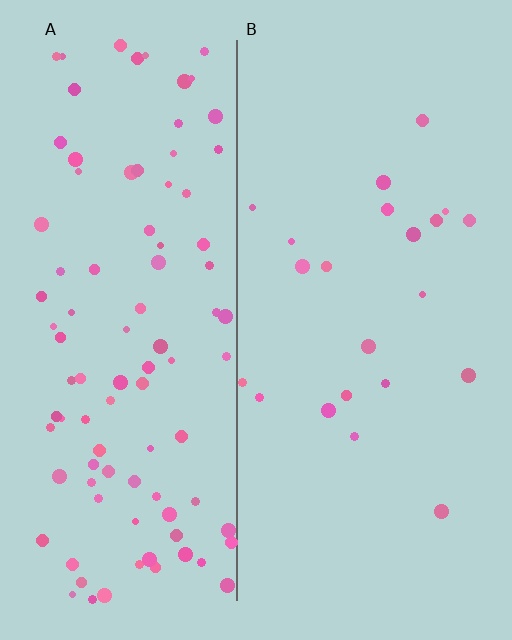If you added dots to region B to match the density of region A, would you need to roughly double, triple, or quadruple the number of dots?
Approximately quadruple.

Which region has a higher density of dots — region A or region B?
A (the left).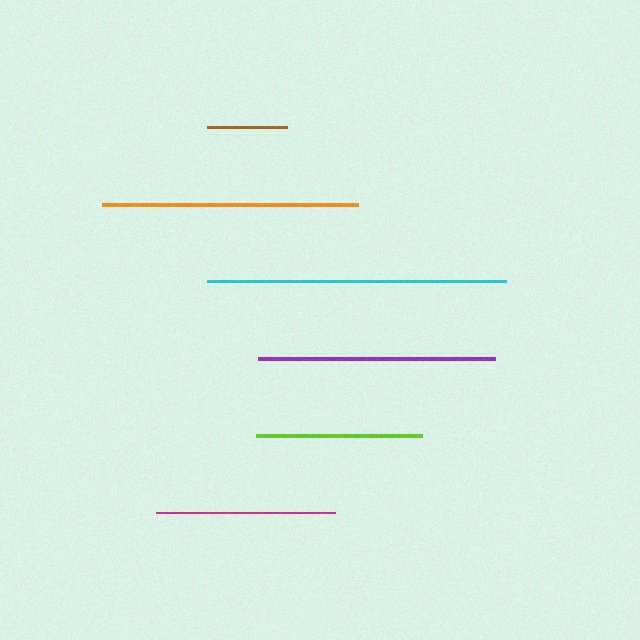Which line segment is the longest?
The cyan line is the longest at approximately 299 pixels.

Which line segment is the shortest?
The brown line is the shortest at approximately 80 pixels.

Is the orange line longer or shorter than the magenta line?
The orange line is longer than the magenta line.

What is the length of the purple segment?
The purple segment is approximately 236 pixels long.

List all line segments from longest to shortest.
From longest to shortest: cyan, orange, purple, magenta, lime, brown.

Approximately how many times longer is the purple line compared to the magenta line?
The purple line is approximately 1.3 times the length of the magenta line.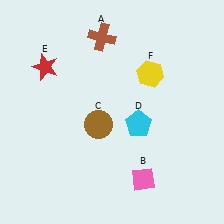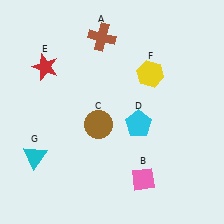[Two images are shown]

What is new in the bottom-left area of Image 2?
A cyan triangle (G) was added in the bottom-left area of Image 2.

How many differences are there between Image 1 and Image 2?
There is 1 difference between the two images.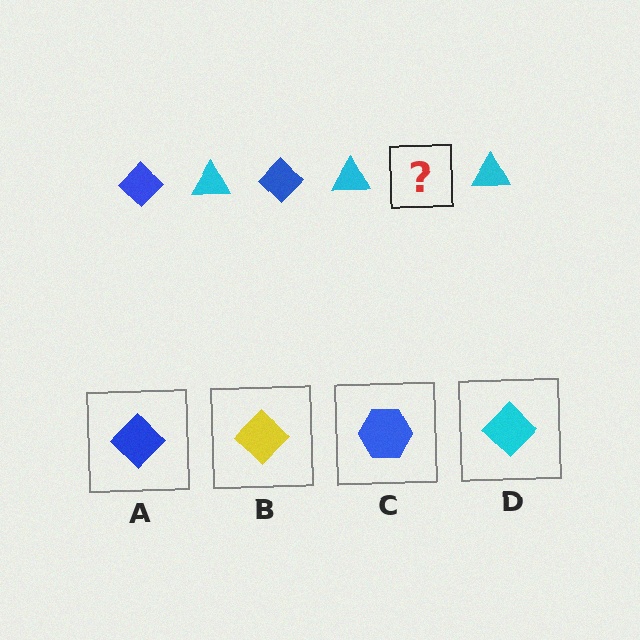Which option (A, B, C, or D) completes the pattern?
A.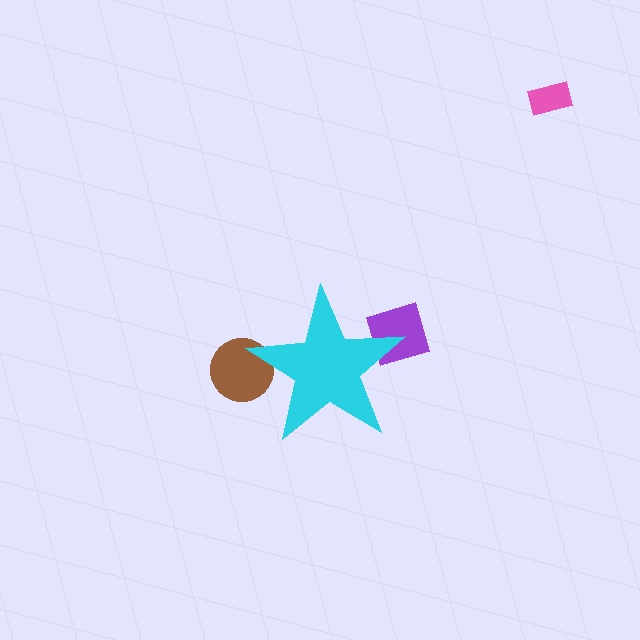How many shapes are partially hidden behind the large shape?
2 shapes are partially hidden.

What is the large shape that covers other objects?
A cyan star.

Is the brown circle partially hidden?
Yes, the brown circle is partially hidden behind the cyan star.